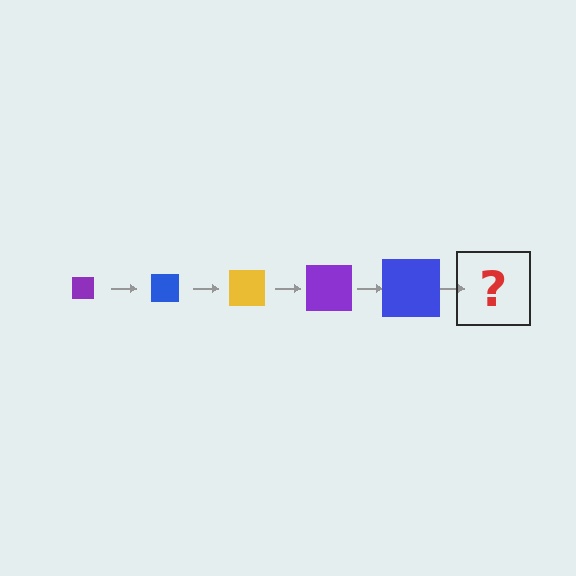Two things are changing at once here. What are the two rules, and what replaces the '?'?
The two rules are that the square grows larger each step and the color cycles through purple, blue, and yellow. The '?' should be a yellow square, larger than the previous one.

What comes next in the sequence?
The next element should be a yellow square, larger than the previous one.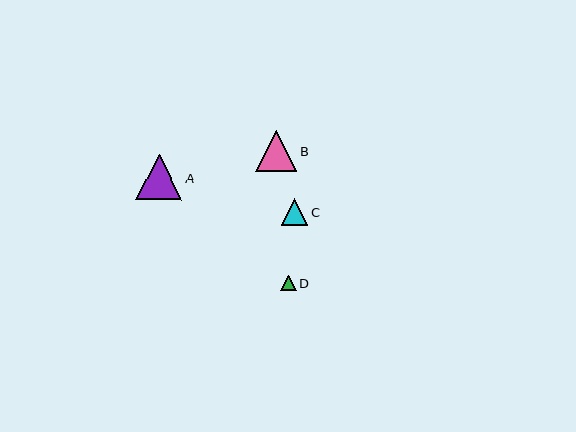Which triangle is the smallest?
Triangle D is the smallest with a size of approximately 15 pixels.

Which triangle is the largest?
Triangle A is the largest with a size of approximately 46 pixels.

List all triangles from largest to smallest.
From largest to smallest: A, B, C, D.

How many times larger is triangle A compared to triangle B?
Triangle A is approximately 1.1 times the size of triangle B.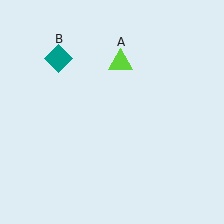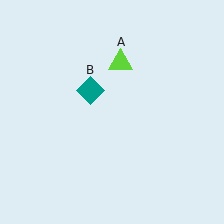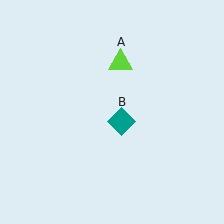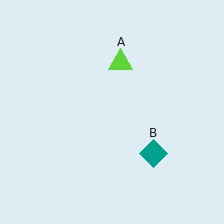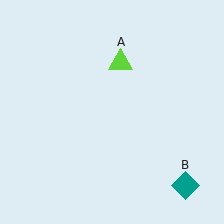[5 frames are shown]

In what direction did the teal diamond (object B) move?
The teal diamond (object B) moved down and to the right.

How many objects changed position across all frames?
1 object changed position: teal diamond (object B).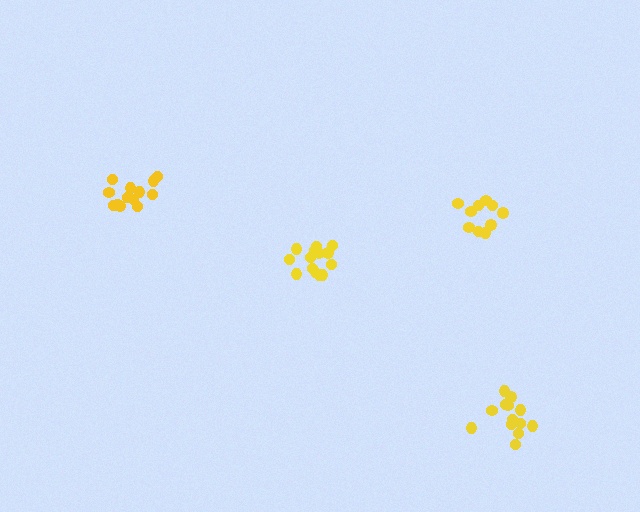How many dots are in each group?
Group 1: 13 dots, Group 2: 13 dots, Group 3: 10 dots, Group 4: 14 dots (50 total).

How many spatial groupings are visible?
There are 4 spatial groupings.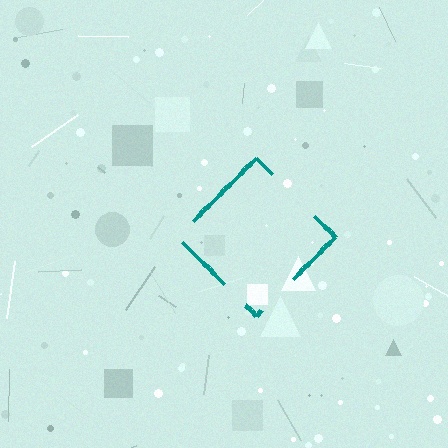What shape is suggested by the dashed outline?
The dashed outline suggests a diamond.